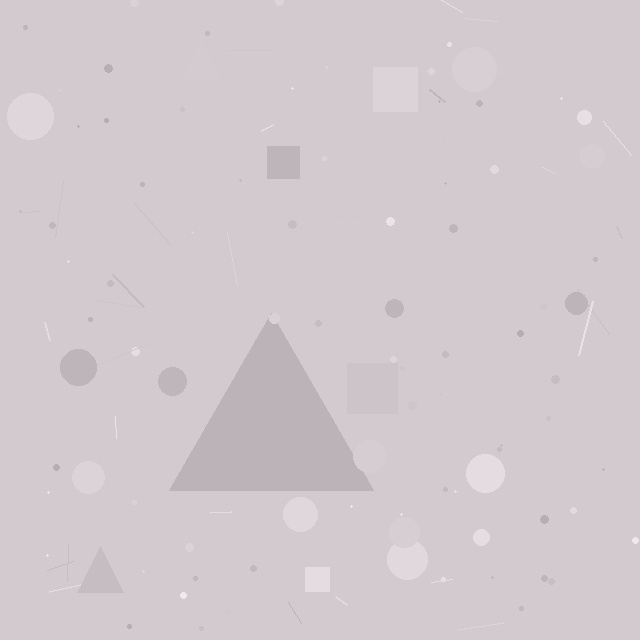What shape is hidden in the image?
A triangle is hidden in the image.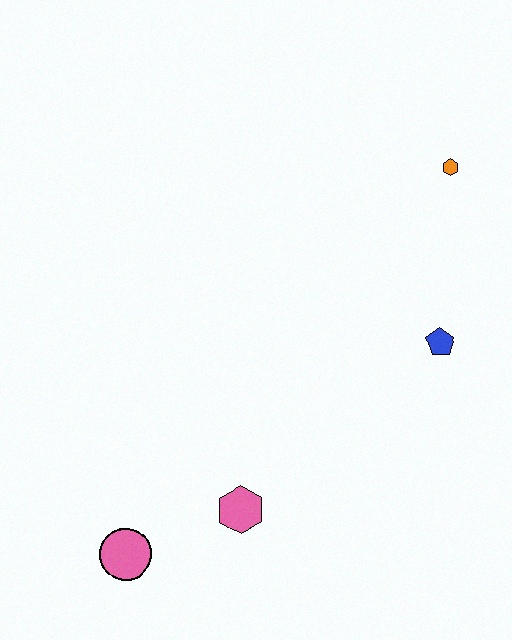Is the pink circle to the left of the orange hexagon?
Yes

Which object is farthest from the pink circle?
The orange hexagon is farthest from the pink circle.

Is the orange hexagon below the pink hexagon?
No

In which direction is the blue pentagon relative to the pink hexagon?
The blue pentagon is to the right of the pink hexagon.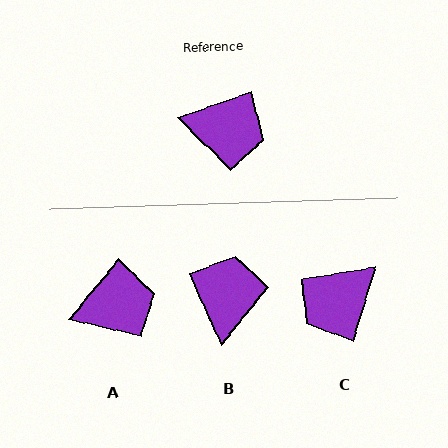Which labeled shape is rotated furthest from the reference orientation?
C, about 126 degrees away.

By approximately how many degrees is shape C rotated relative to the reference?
Approximately 126 degrees clockwise.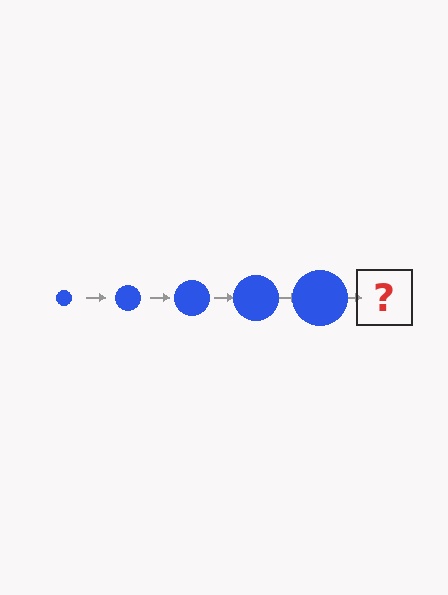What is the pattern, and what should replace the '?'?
The pattern is that the circle gets progressively larger each step. The '?' should be a blue circle, larger than the previous one.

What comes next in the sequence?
The next element should be a blue circle, larger than the previous one.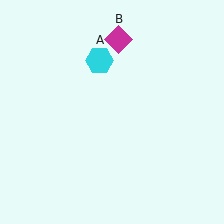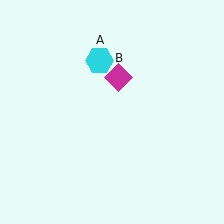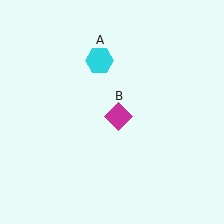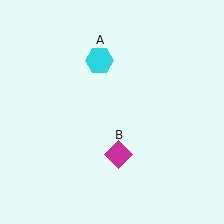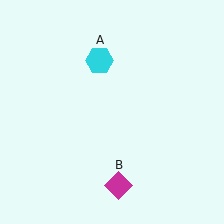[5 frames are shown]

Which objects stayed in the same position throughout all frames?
Cyan hexagon (object A) remained stationary.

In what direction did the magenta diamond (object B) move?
The magenta diamond (object B) moved down.